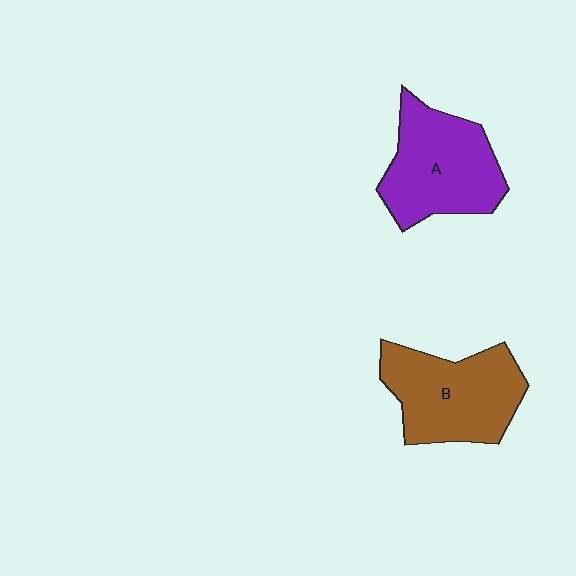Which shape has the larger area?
Shape B (brown).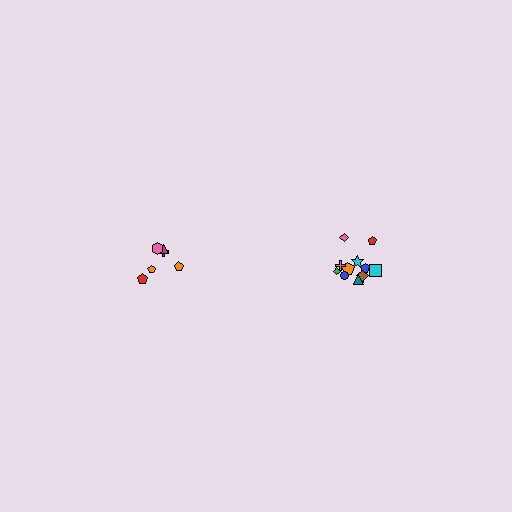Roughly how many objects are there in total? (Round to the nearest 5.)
Roughly 20 objects in total.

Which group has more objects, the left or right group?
The right group.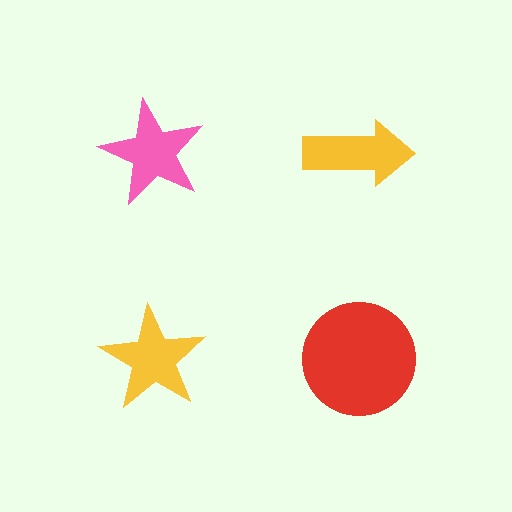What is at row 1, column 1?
A pink star.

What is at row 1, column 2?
A yellow arrow.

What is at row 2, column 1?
A yellow star.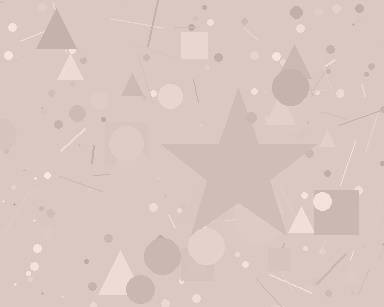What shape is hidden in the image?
A star is hidden in the image.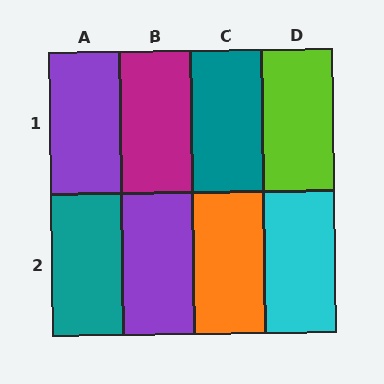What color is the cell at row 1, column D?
Lime.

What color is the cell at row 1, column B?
Magenta.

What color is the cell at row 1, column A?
Purple.